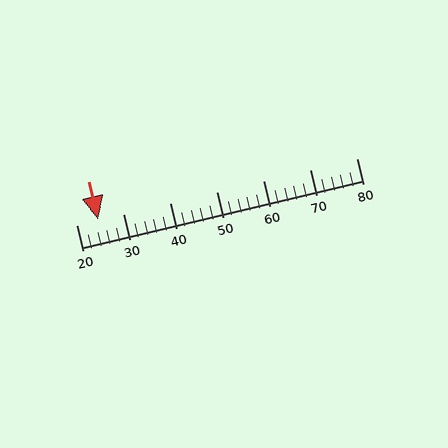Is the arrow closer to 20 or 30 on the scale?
The arrow is closer to 20.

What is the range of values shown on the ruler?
The ruler shows values from 20 to 80.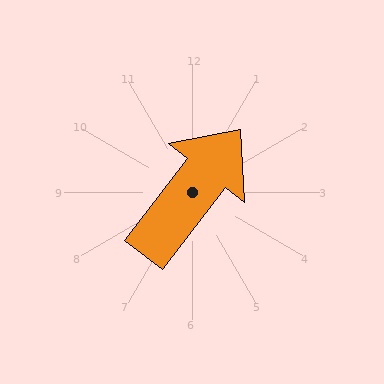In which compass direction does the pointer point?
Northeast.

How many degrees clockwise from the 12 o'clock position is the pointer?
Approximately 38 degrees.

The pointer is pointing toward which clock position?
Roughly 1 o'clock.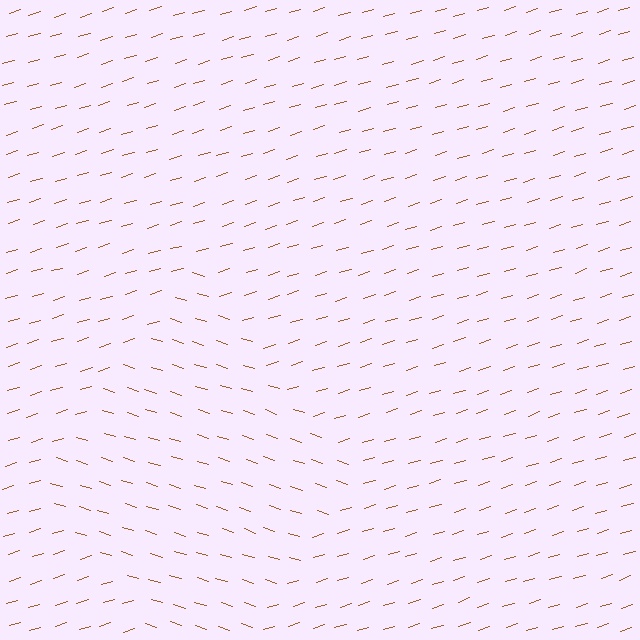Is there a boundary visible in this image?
Yes, there is a texture boundary formed by a change in line orientation.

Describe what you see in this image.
The image is filled with small brown line segments. A diamond region in the image has lines oriented differently from the surrounding lines, creating a visible texture boundary.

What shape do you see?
I see a diamond.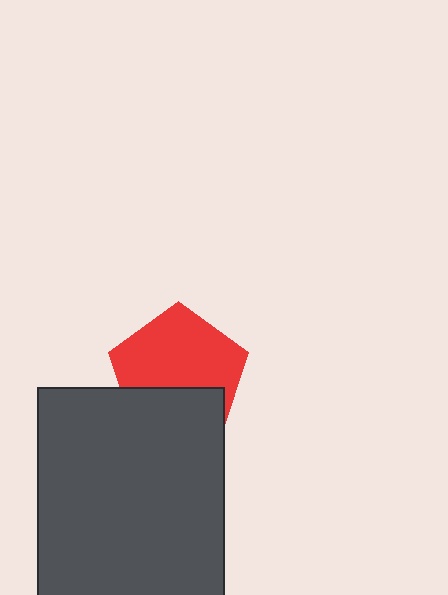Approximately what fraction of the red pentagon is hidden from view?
Roughly 36% of the red pentagon is hidden behind the dark gray rectangle.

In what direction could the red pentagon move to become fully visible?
The red pentagon could move up. That would shift it out from behind the dark gray rectangle entirely.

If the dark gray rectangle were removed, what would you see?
You would see the complete red pentagon.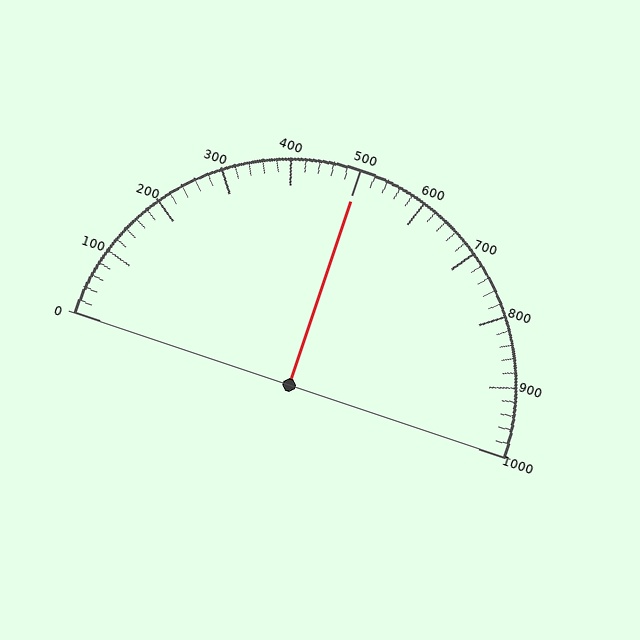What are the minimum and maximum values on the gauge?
The gauge ranges from 0 to 1000.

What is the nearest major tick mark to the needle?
The nearest major tick mark is 500.